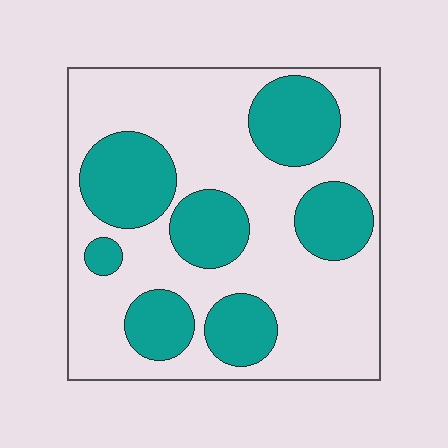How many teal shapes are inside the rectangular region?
7.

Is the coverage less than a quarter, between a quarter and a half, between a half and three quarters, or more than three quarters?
Between a quarter and a half.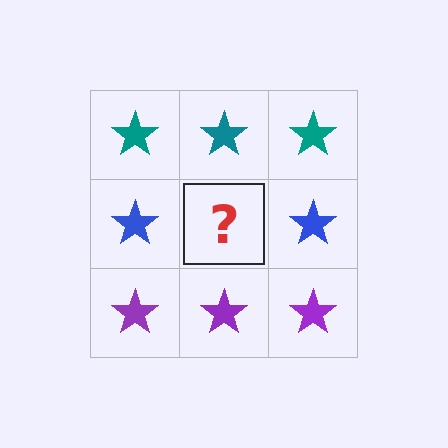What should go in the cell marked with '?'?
The missing cell should contain a blue star.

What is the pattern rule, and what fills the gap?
The rule is that each row has a consistent color. The gap should be filled with a blue star.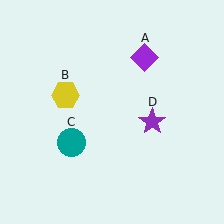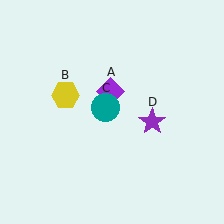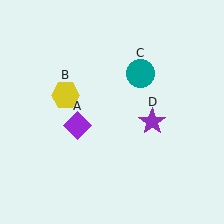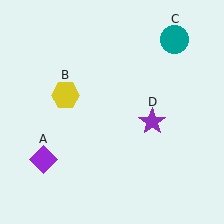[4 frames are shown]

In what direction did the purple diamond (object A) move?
The purple diamond (object A) moved down and to the left.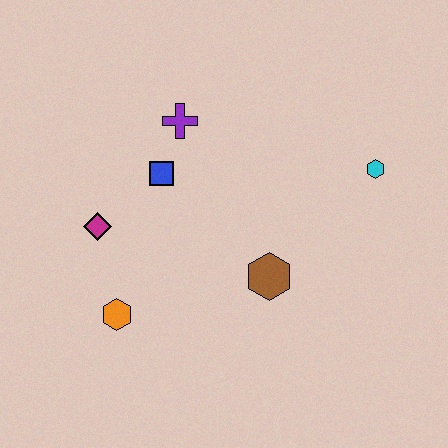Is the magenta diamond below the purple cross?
Yes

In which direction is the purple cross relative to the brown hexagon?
The purple cross is above the brown hexagon.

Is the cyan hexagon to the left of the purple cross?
No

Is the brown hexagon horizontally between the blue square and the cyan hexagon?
Yes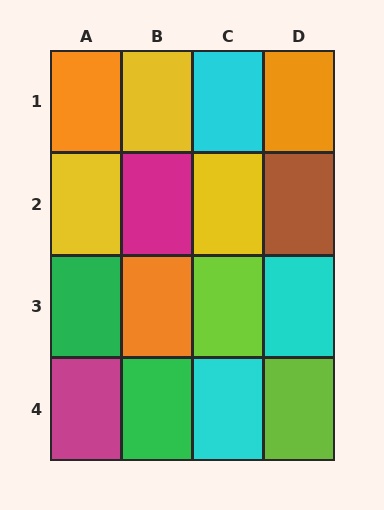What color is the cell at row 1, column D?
Orange.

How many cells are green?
2 cells are green.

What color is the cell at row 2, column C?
Yellow.